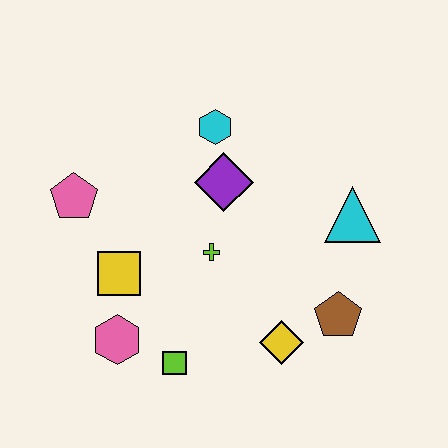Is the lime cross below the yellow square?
No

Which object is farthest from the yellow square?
The cyan triangle is farthest from the yellow square.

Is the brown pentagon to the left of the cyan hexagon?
No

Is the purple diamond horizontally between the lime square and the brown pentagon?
Yes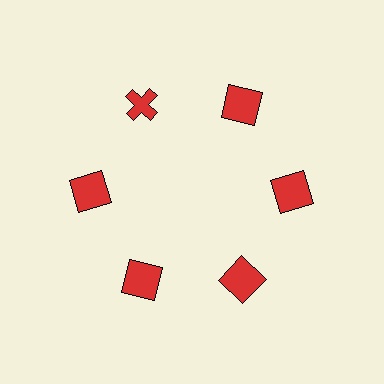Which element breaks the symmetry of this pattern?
The red cross at roughly the 11 o'clock position breaks the symmetry. All other shapes are red squares.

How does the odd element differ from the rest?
It has a different shape: cross instead of square.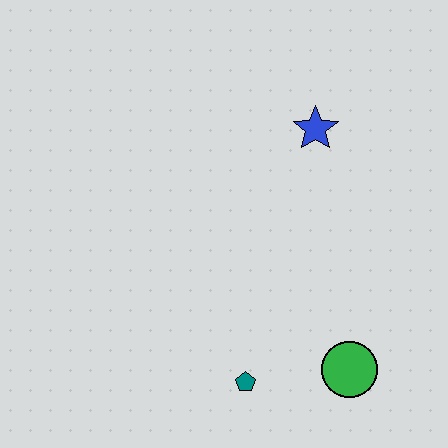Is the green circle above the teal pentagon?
Yes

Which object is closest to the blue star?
The green circle is closest to the blue star.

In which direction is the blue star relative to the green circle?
The blue star is above the green circle.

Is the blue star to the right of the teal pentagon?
Yes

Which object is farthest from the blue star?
The teal pentagon is farthest from the blue star.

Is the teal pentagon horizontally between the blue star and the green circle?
No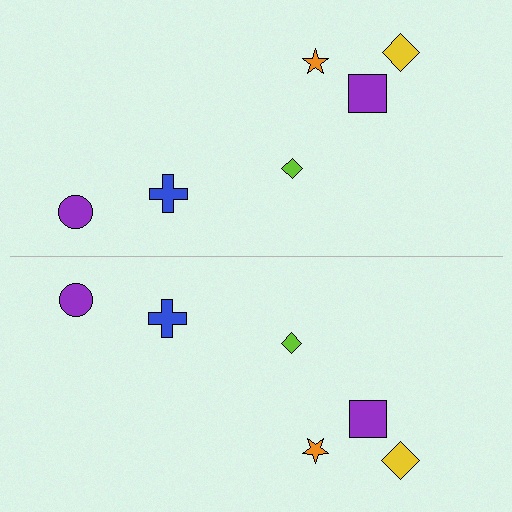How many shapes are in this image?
There are 12 shapes in this image.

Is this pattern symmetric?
Yes, this pattern has bilateral (reflection) symmetry.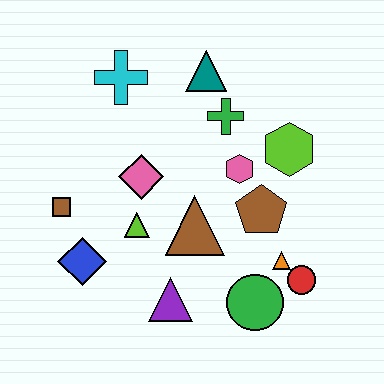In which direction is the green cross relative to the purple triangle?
The green cross is above the purple triangle.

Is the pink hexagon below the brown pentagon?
No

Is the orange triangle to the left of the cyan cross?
No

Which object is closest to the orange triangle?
The red circle is closest to the orange triangle.